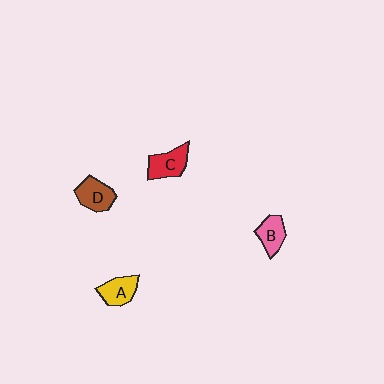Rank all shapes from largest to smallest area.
From largest to smallest: C (red), D (brown), A (yellow), B (pink).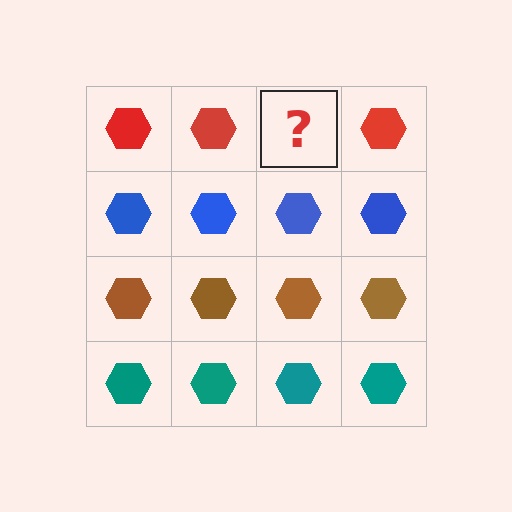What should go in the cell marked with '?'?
The missing cell should contain a red hexagon.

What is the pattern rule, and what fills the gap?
The rule is that each row has a consistent color. The gap should be filled with a red hexagon.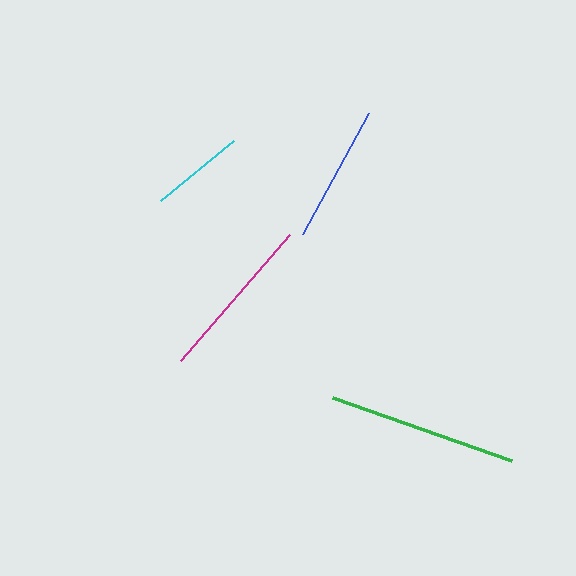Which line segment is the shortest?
The cyan line is the shortest at approximately 94 pixels.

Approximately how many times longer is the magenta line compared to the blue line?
The magenta line is approximately 1.2 times the length of the blue line.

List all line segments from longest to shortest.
From longest to shortest: green, magenta, blue, cyan.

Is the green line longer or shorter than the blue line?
The green line is longer than the blue line.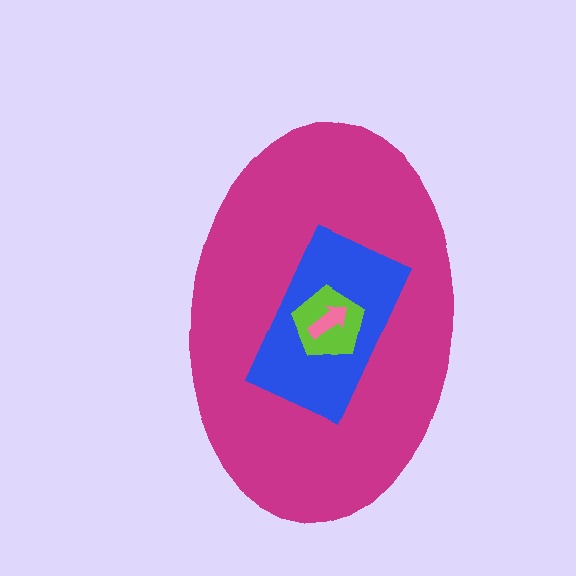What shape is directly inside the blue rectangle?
The lime pentagon.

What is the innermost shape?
The pink arrow.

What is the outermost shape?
The magenta ellipse.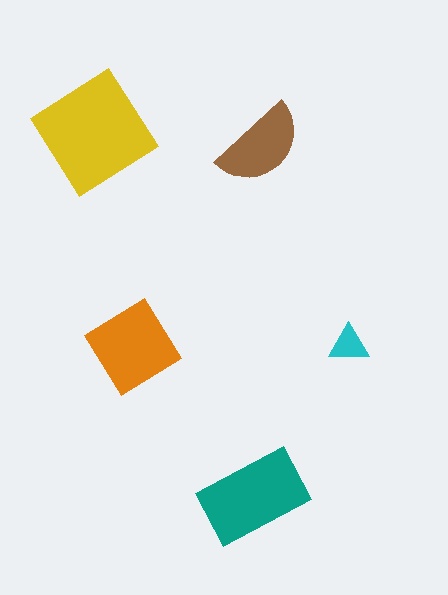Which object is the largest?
The yellow diamond.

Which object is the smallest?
The cyan triangle.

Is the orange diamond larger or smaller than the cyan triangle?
Larger.